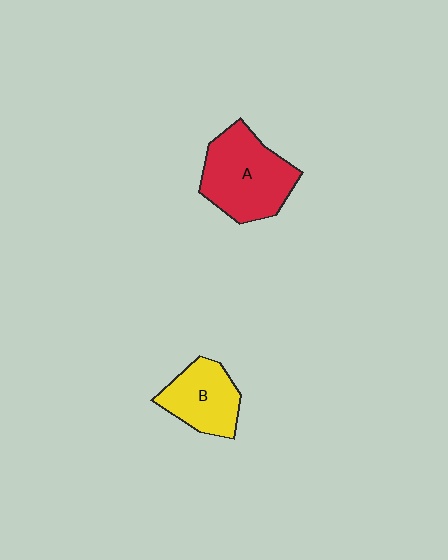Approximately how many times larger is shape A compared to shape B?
Approximately 1.5 times.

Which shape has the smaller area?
Shape B (yellow).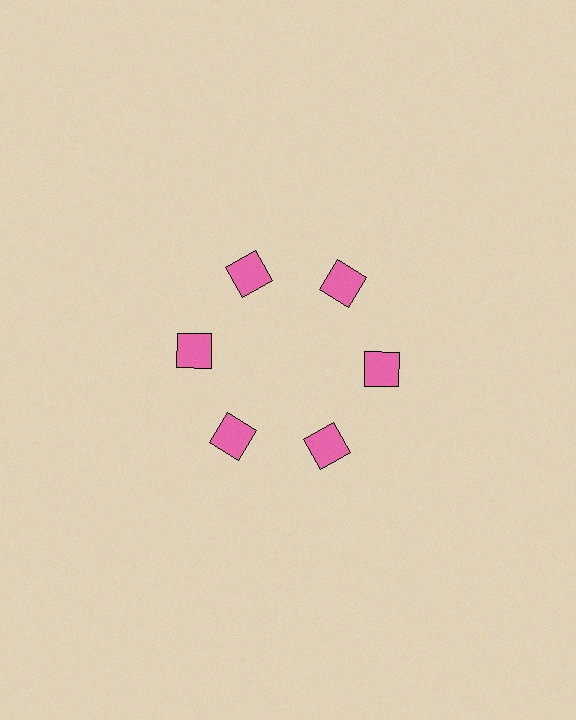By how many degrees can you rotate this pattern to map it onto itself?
The pattern maps onto itself every 60 degrees of rotation.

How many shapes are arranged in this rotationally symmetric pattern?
There are 6 shapes, arranged in 6 groups of 1.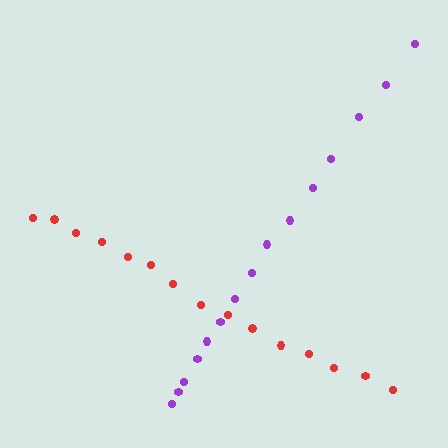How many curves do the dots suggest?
There are 2 distinct paths.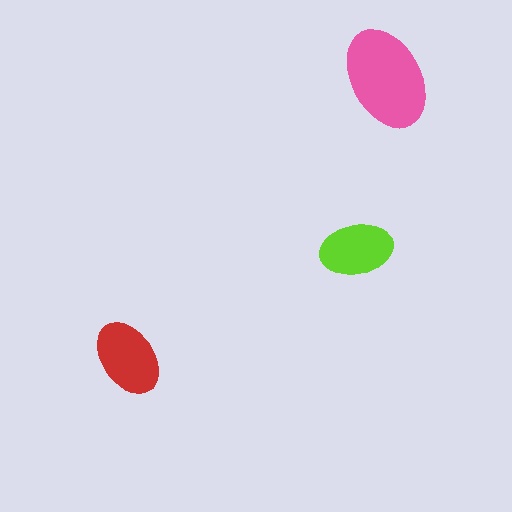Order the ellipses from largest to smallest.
the pink one, the red one, the lime one.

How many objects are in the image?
There are 3 objects in the image.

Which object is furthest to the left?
The red ellipse is leftmost.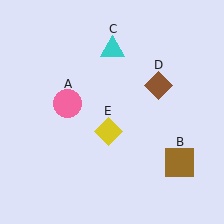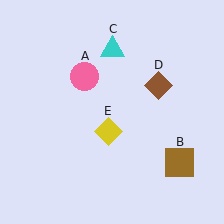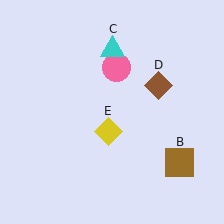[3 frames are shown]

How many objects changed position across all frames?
1 object changed position: pink circle (object A).